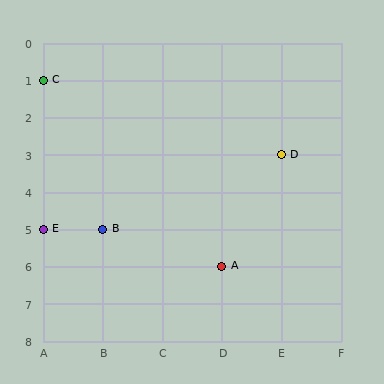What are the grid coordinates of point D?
Point D is at grid coordinates (E, 3).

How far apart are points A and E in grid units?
Points A and E are 3 columns and 1 row apart (about 3.2 grid units diagonally).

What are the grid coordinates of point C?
Point C is at grid coordinates (A, 1).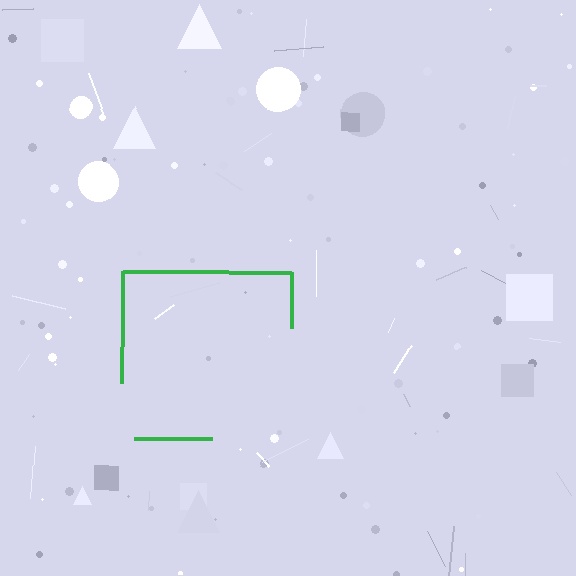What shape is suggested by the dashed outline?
The dashed outline suggests a square.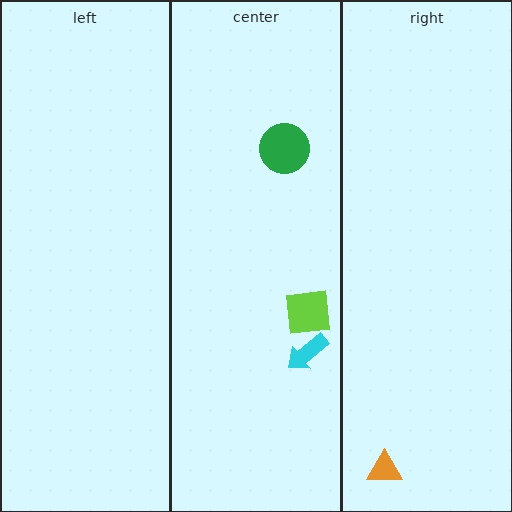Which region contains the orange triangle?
The right region.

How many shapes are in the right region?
1.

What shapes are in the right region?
The orange triangle.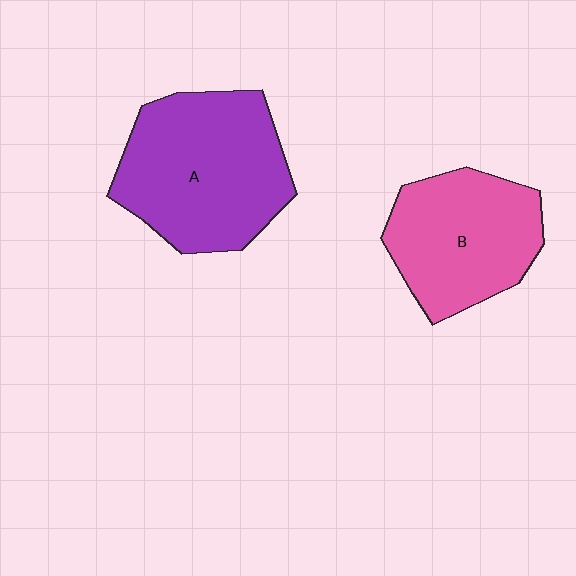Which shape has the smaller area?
Shape B (pink).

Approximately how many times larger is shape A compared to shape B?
Approximately 1.3 times.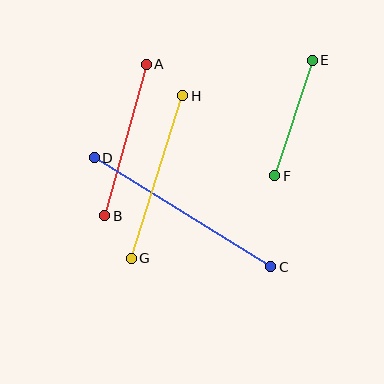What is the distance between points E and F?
The distance is approximately 122 pixels.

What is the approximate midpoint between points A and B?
The midpoint is at approximately (126, 140) pixels.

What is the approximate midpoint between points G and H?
The midpoint is at approximately (157, 177) pixels.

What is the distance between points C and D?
The distance is approximately 208 pixels.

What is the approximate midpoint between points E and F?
The midpoint is at approximately (293, 118) pixels.